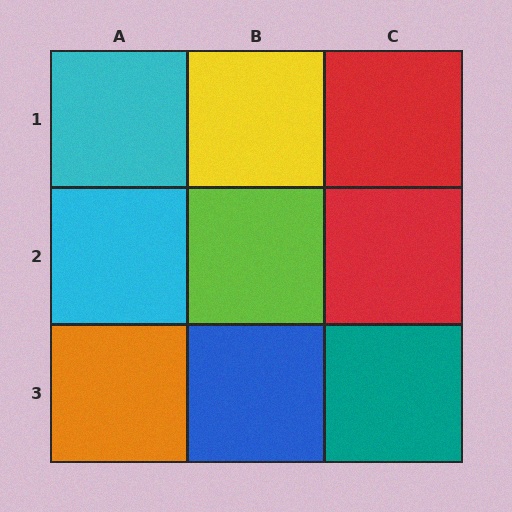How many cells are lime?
1 cell is lime.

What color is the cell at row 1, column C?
Red.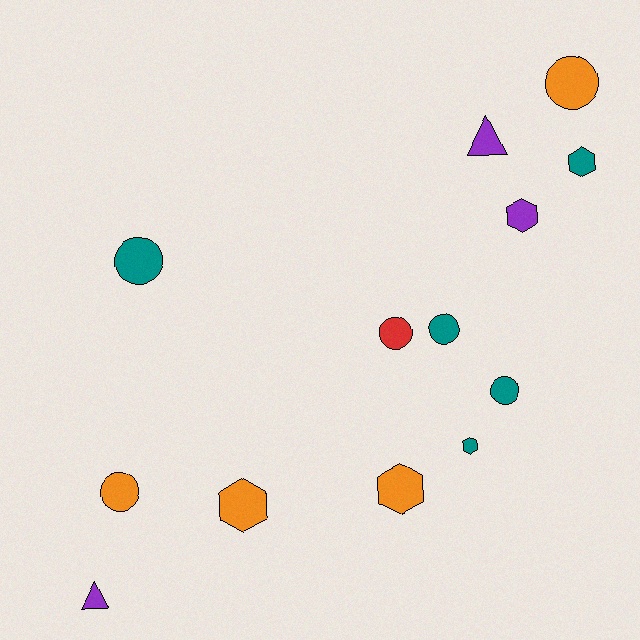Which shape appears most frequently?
Circle, with 6 objects.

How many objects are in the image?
There are 13 objects.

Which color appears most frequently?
Teal, with 5 objects.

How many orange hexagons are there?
There are 2 orange hexagons.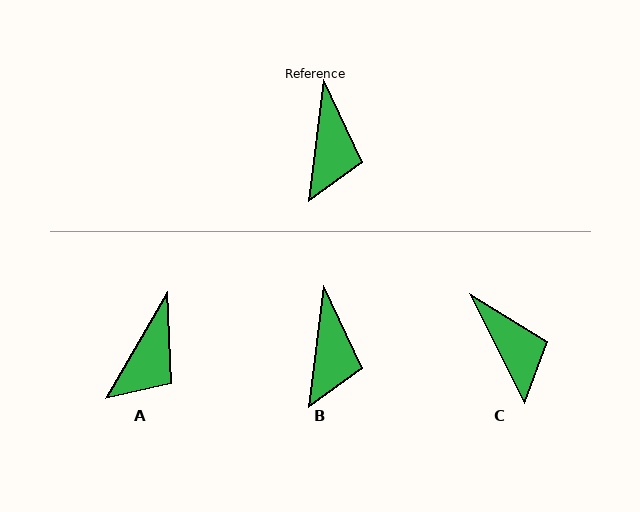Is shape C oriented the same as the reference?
No, it is off by about 33 degrees.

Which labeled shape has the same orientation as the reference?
B.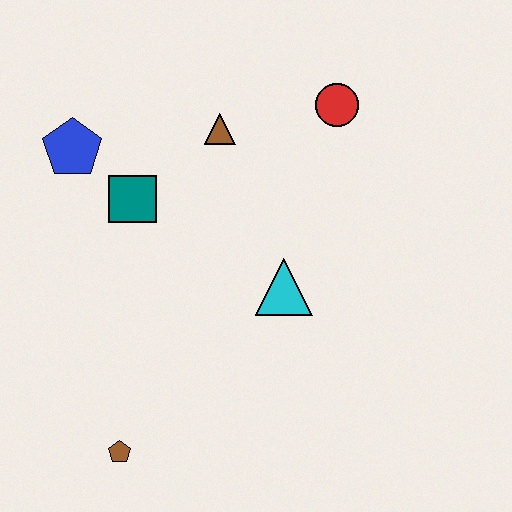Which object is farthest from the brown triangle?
The brown pentagon is farthest from the brown triangle.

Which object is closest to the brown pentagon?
The cyan triangle is closest to the brown pentagon.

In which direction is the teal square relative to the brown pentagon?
The teal square is above the brown pentagon.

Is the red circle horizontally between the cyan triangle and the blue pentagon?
No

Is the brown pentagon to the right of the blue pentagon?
Yes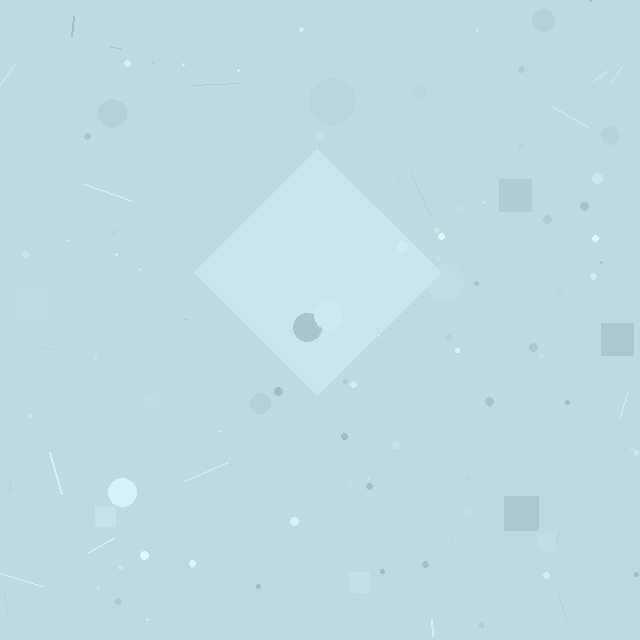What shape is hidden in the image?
A diamond is hidden in the image.